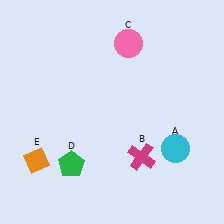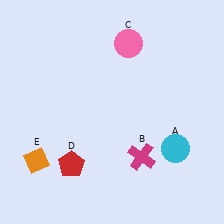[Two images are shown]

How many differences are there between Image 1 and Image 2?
There is 1 difference between the two images.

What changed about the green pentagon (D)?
In Image 1, D is green. In Image 2, it changed to red.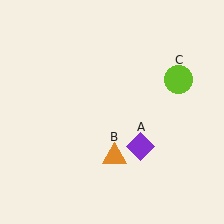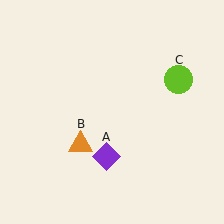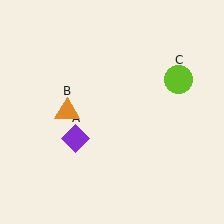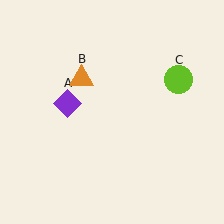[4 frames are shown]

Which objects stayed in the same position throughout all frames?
Lime circle (object C) remained stationary.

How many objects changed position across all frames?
2 objects changed position: purple diamond (object A), orange triangle (object B).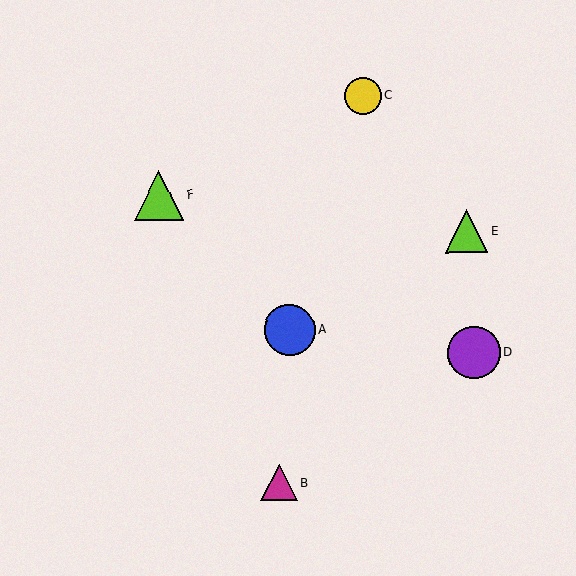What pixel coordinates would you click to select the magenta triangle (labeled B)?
Click at (279, 483) to select the magenta triangle B.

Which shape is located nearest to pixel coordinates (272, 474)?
The magenta triangle (labeled B) at (279, 483) is nearest to that location.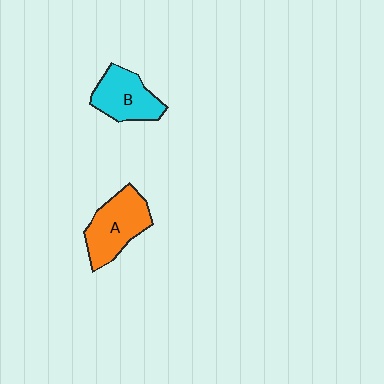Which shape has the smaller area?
Shape B (cyan).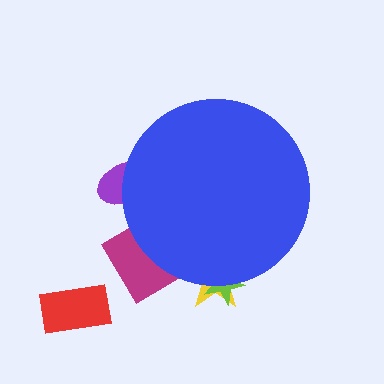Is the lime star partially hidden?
Yes, the lime star is partially hidden behind the blue circle.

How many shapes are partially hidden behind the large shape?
4 shapes are partially hidden.